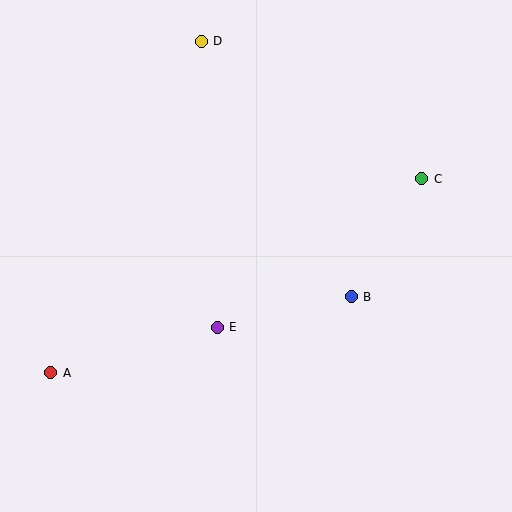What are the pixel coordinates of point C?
Point C is at (422, 179).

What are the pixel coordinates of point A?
Point A is at (51, 373).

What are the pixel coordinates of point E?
Point E is at (217, 327).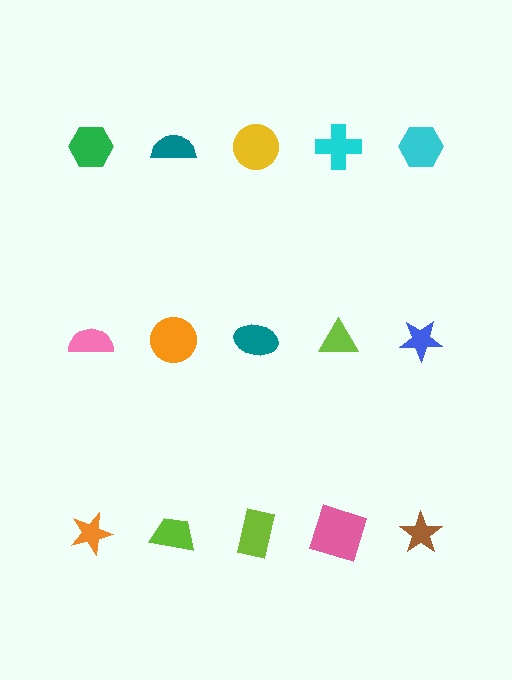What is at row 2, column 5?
A blue star.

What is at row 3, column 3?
A lime rectangle.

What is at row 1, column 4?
A cyan cross.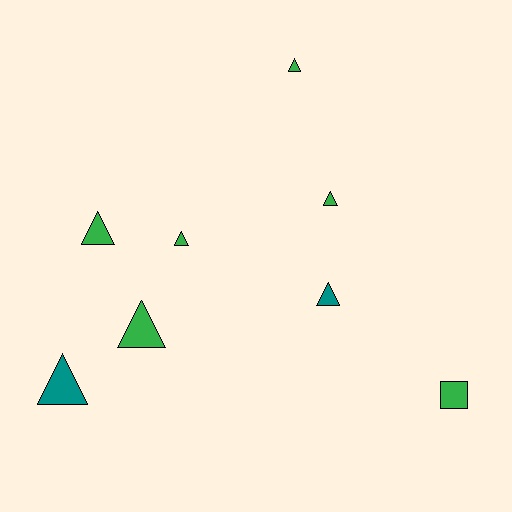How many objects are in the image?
There are 8 objects.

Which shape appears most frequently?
Triangle, with 7 objects.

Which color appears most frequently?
Green, with 6 objects.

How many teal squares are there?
There are no teal squares.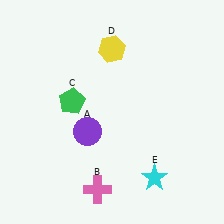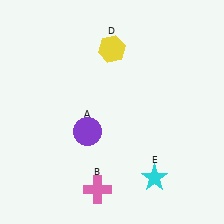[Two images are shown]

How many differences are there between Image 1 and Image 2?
There is 1 difference between the two images.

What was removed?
The green pentagon (C) was removed in Image 2.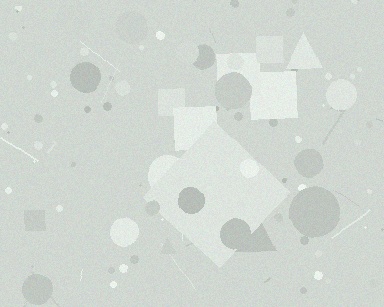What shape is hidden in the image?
A diamond is hidden in the image.